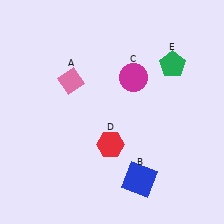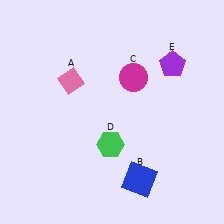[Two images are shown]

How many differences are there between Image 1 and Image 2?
There are 2 differences between the two images.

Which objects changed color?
D changed from red to green. E changed from green to purple.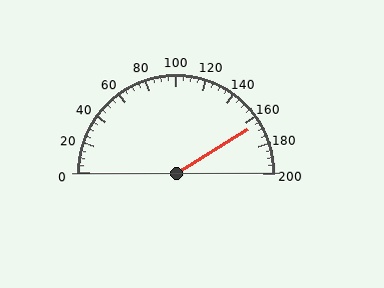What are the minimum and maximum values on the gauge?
The gauge ranges from 0 to 200.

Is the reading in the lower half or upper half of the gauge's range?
The reading is in the upper half of the range (0 to 200).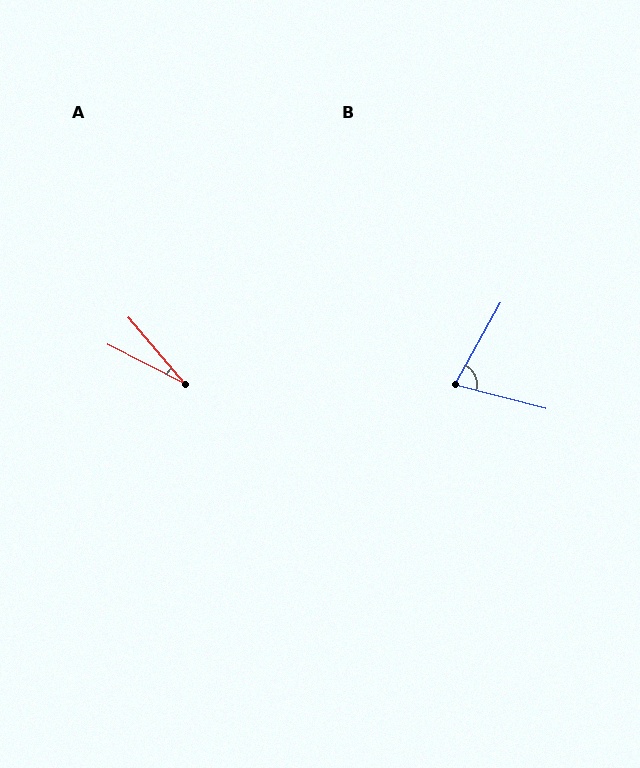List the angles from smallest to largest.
A (22°), B (76°).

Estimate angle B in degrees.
Approximately 76 degrees.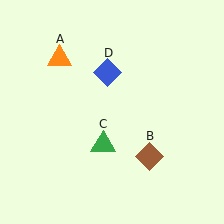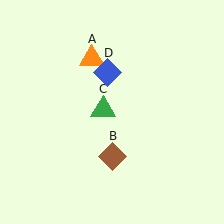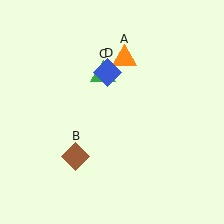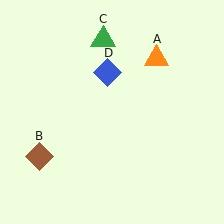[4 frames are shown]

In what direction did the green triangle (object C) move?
The green triangle (object C) moved up.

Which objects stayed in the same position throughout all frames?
Blue diamond (object D) remained stationary.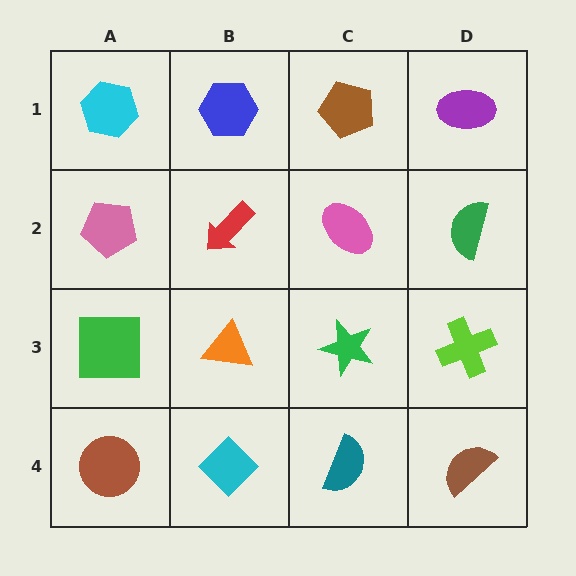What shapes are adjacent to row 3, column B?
A red arrow (row 2, column B), a cyan diamond (row 4, column B), a green square (row 3, column A), a green star (row 3, column C).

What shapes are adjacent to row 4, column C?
A green star (row 3, column C), a cyan diamond (row 4, column B), a brown semicircle (row 4, column D).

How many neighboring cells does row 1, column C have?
3.